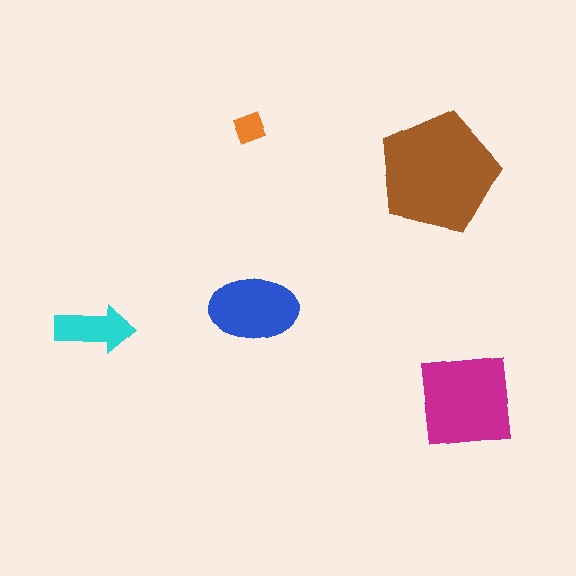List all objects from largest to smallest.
The brown pentagon, the magenta square, the blue ellipse, the cyan arrow, the orange square.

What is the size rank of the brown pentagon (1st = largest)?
1st.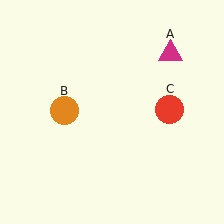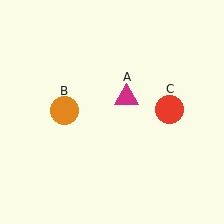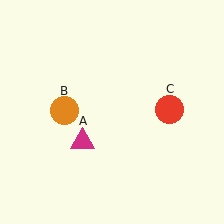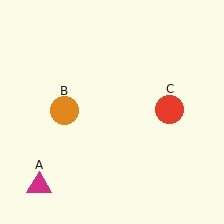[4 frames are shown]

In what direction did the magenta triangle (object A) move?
The magenta triangle (object A) moved down and to the left.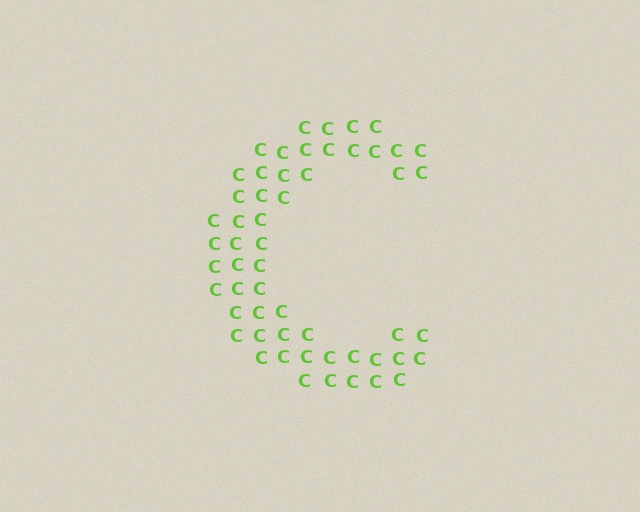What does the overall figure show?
The overall figure shows the letter C.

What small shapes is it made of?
It is made of small letter C's.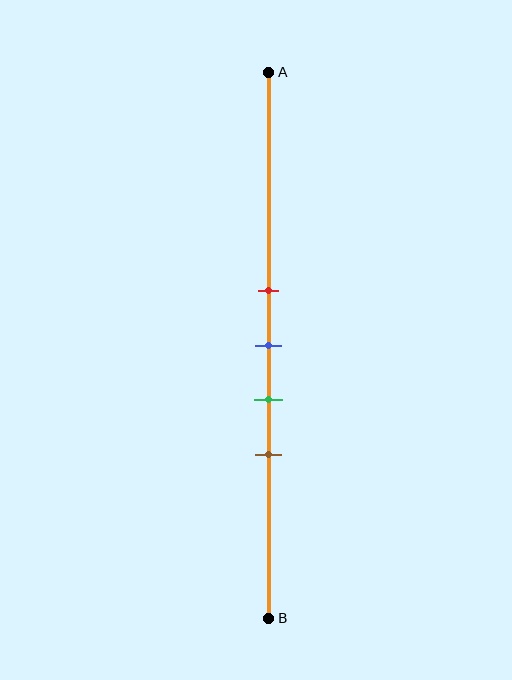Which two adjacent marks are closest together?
The red and blue marks are the closest adjacent pair.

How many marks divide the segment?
There are 4 marks dividing the segment.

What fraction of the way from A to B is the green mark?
The green mark is approximately 60% (0.6) of the way from A to B.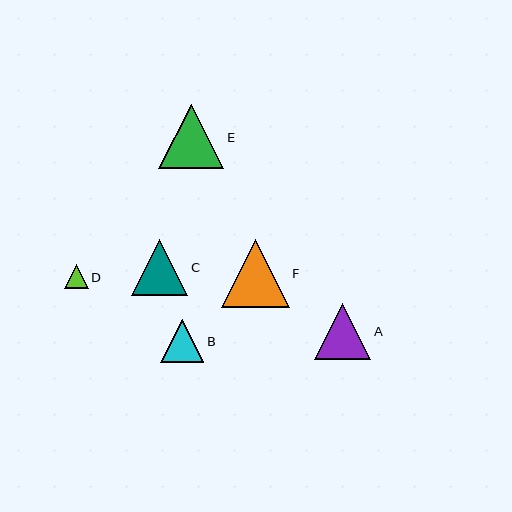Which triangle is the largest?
Triangle F is the largest with a size of approximately 68 pixels.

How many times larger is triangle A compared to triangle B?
Triangle A is approximately 1.3 times the size of triangle B.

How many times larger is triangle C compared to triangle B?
Triangle C is approximately 1.3 times the size of triangle B.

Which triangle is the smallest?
Triangle D is the smallest with a size of approximately 24 pixels.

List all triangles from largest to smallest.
From largest to smallest: F, E, A, C, B, D.